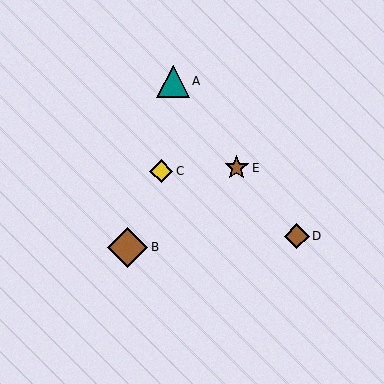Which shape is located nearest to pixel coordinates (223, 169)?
The brown star (labeled E) at (237, 168) is nearest to that location.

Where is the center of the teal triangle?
The center of the teal triangle is at (173, 81).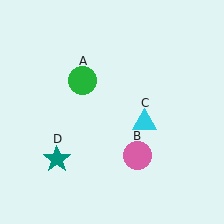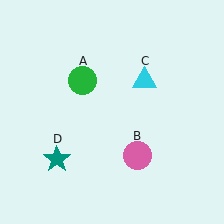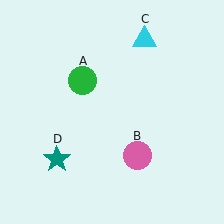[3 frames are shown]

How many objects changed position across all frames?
1 object changed position: cyan triangle (object C).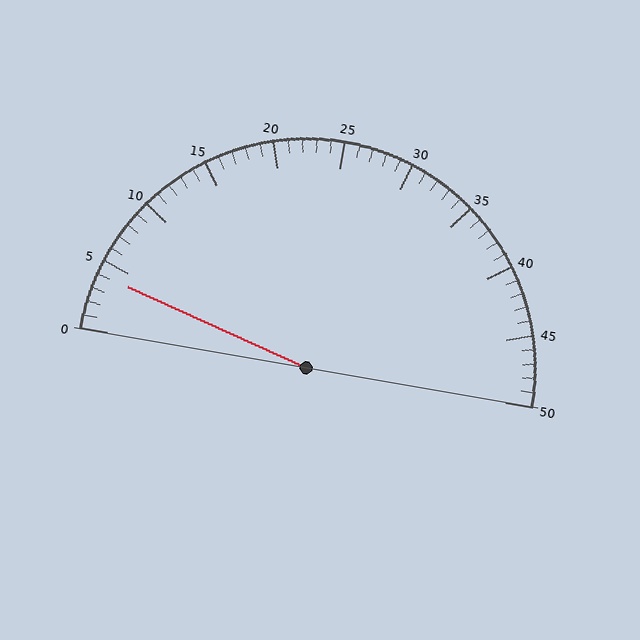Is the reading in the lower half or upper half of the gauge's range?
The reading is in the lower half of the range (0 to 50).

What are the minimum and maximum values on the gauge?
The gauge ranges from 0 to 50.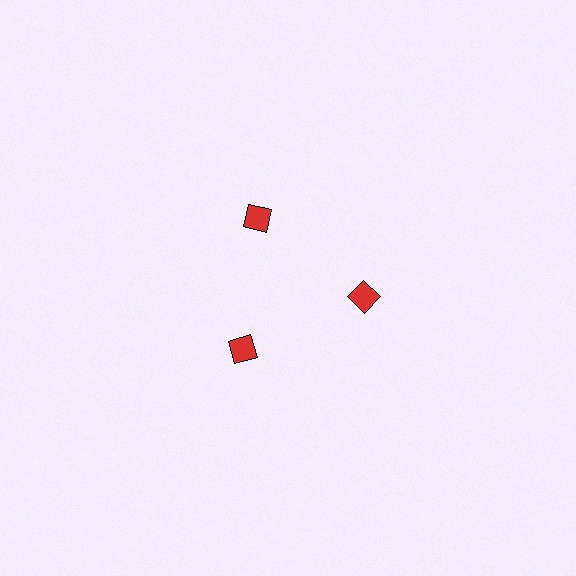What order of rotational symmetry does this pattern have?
This pattern has 3-fold rotational symmetry.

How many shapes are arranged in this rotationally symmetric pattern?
There are 3 shapes, arranged in 3 groups of 1.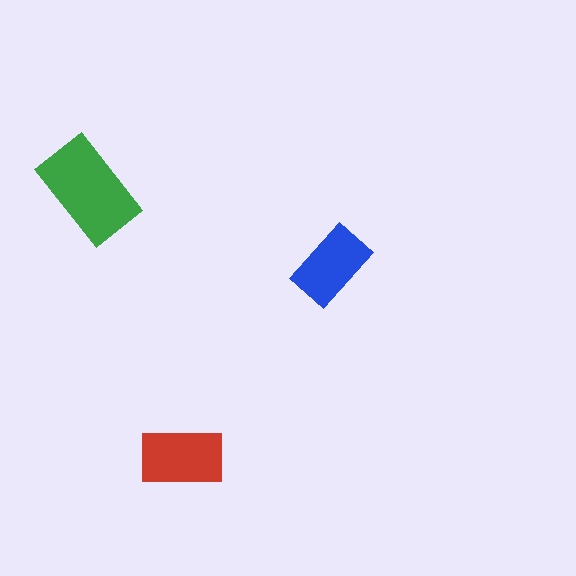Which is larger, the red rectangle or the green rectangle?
The green one.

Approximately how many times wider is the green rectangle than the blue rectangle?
About 1.5 times wider.